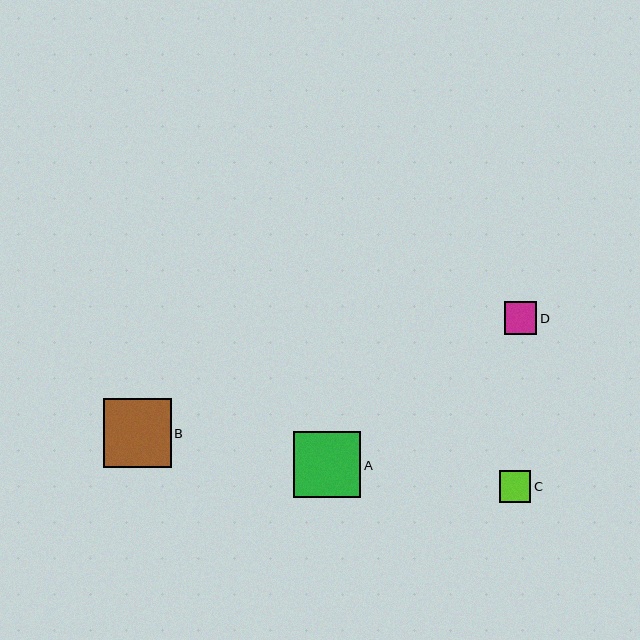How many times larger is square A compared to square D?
Square A is approximately 2.1 times the size of square D.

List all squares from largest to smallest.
From largest to smallest: B, A, D, C.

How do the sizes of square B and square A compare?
Square B and square A are approximately the same size.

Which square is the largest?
Square B is the largest with a size of approximately 68 pixels.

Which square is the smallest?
Square C is the smallest with a size of approximately 32 pixels.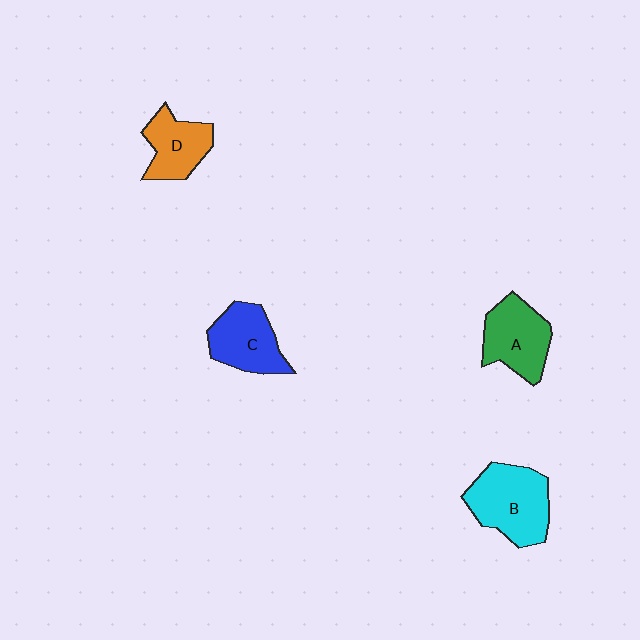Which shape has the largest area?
Shape B (cyan).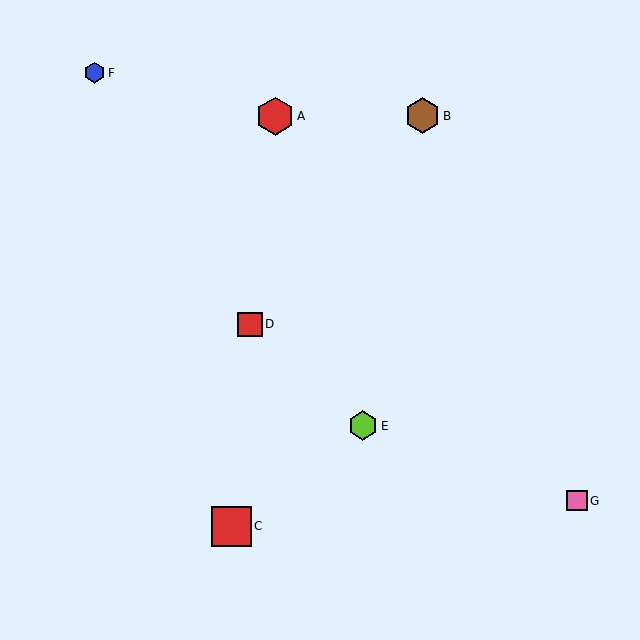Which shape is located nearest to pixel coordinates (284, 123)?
The red hexagon (labeled A) at (275, 116) is nearest to that location.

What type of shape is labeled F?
Shape F is a blue hexagon.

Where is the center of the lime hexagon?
The center of the lime hexagon is at (363, 426).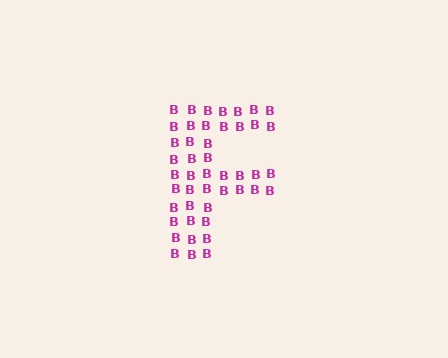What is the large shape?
The large shape is the letter F.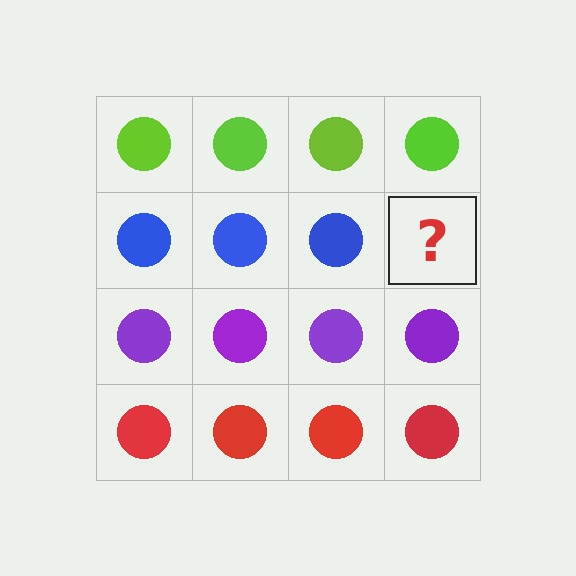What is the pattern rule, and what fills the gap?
The rule is that each row has a consistent color. The gap should be filled with a blue circle.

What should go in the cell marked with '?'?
The missing cell should contain a blue circle.